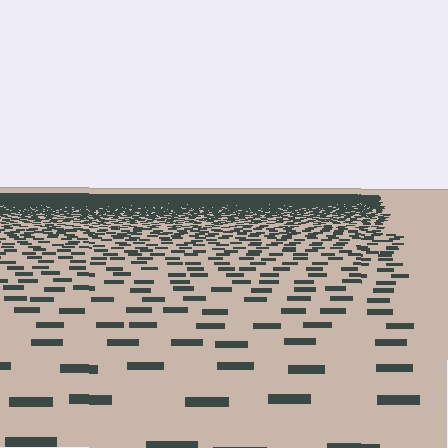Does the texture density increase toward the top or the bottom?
Density increases toward the top.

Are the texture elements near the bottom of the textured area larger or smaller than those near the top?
Larger. Near the bottom, elements are closer to the viewer and appear at a bigger on-screen size.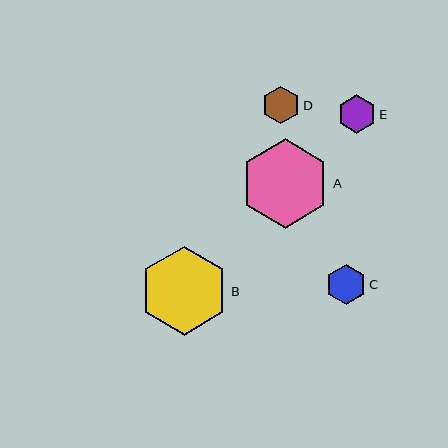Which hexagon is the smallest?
Hexagon D is the smallest with a size of approximately 37 pixels.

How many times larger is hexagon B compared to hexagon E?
Hexagon B is approximately 2.3 times the size of hexagon E.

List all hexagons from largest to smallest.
From largest to smallest: A, B, C, E, D.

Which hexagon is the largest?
Hexagon A is the largest with a size of approximately 89 pixels.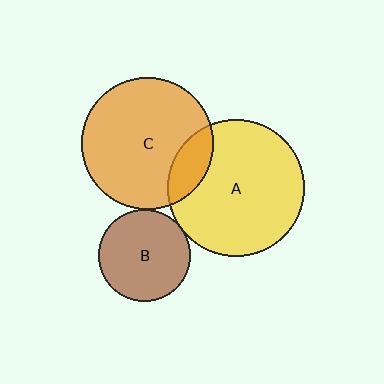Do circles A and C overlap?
Yes.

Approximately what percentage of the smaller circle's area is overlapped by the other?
Approximately 15%.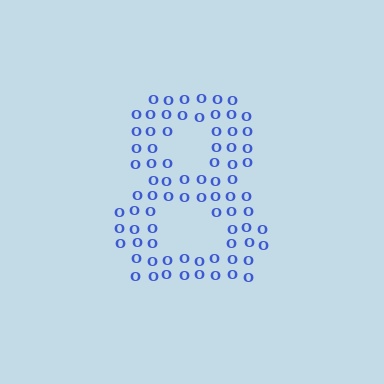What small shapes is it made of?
It is made of small letter O's.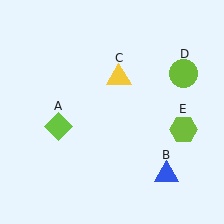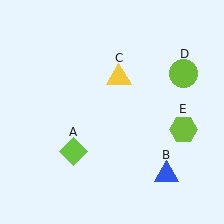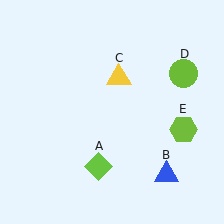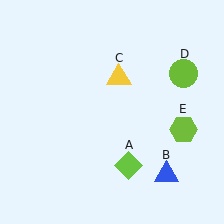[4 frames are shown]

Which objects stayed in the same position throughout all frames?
Blue triangle (object B) and yellow triangle (object C) and lime circle (object D) and lime hexagon (object E) remained stationary.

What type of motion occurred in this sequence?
The lime diamond (object A) rotated counterclockwise around the center of the scene.